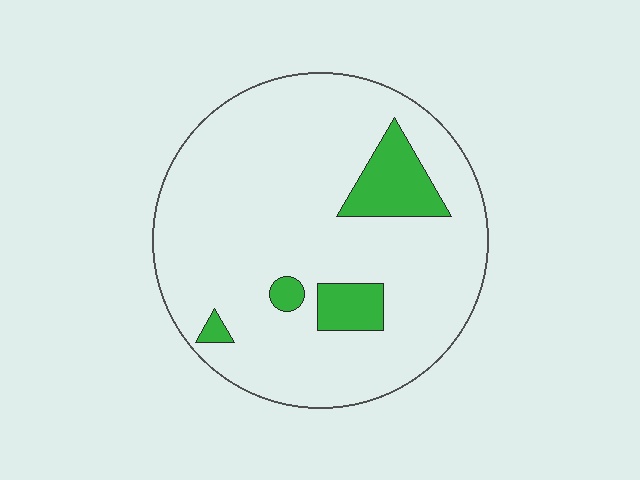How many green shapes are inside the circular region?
4.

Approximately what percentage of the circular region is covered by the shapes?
Approximately 10%.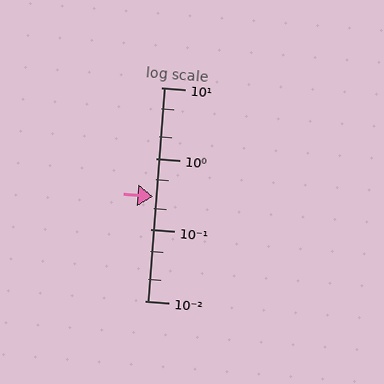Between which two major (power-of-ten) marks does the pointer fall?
The pointer is between 0.1 and 1.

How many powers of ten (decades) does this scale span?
The scale spans 3 decades, from 0.01 to 10.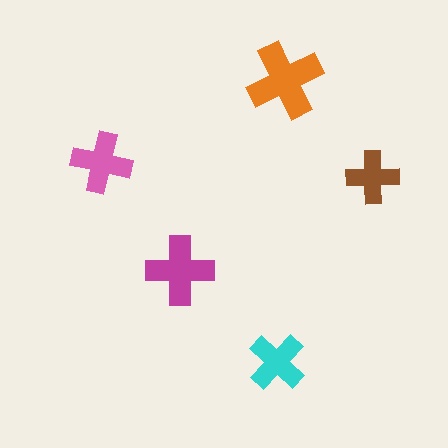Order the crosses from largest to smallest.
the orange one, the magenta one, the pink one, the cyan one, the brown one.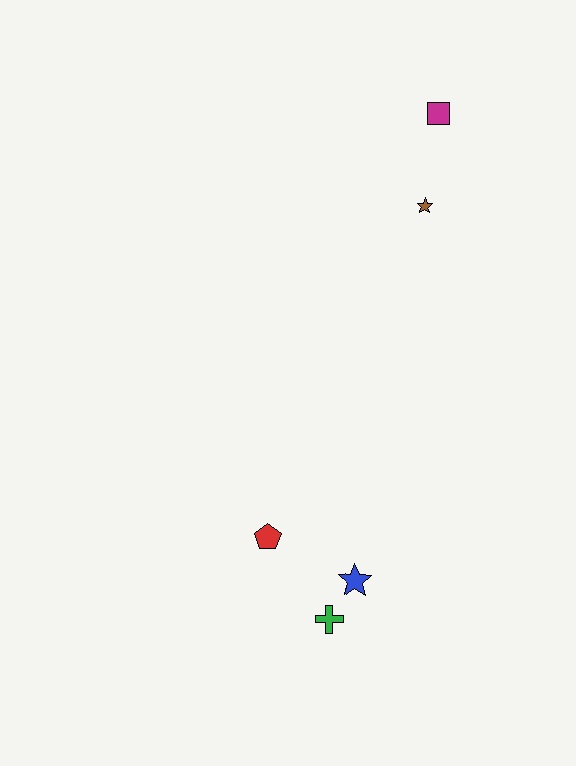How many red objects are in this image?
There is 1 red object.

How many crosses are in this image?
There is 1 cross.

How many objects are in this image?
There are 5 objects.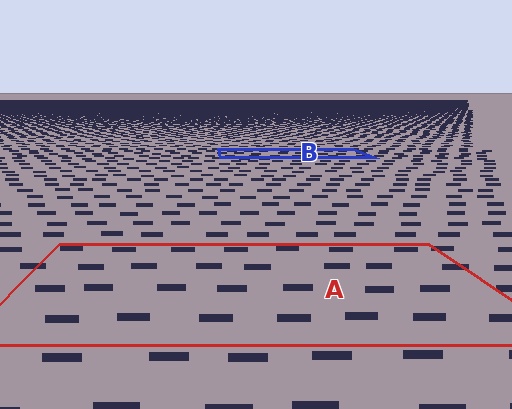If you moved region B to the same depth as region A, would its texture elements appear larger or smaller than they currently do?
They would appear larger. At a closer depth, the same texture elements are projected at a bigger on-screen size.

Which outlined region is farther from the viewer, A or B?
Region B is farther from the viewer — the texture elements inside it appear smaller and more densely packed.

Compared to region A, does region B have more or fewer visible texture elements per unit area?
Region B has more texture elements per unit area — they are packed more densely because it is farther away.